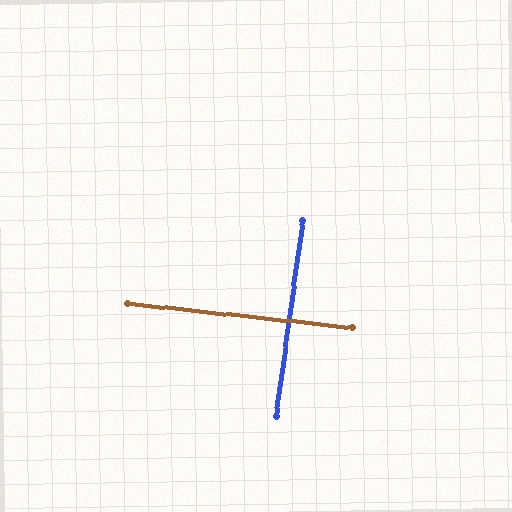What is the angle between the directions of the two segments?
Approximately 88 degrees.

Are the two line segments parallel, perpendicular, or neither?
Perpendicular — they meet at approximately 88°.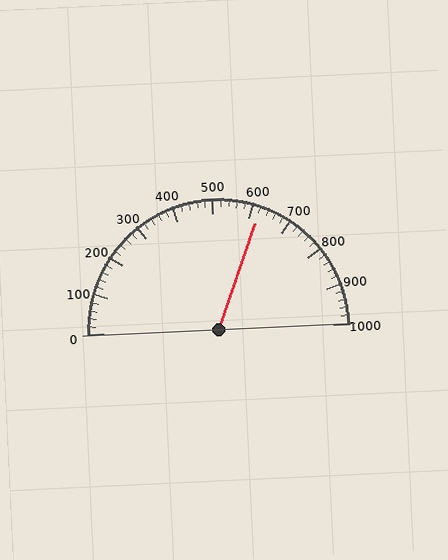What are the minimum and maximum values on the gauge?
The gauge ranges from 0 to 1000.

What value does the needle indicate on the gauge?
The needle indicates approximately 620.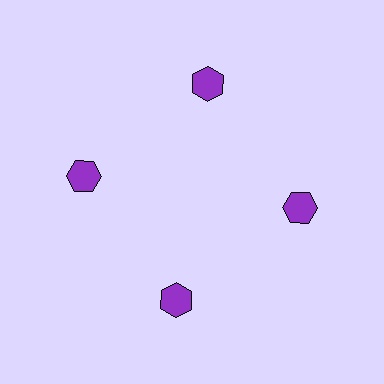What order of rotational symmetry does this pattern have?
This pattern has 4-fold rotational symmetry.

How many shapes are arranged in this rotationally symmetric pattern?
There are 4 shapes, arranged in 4 groups of 1.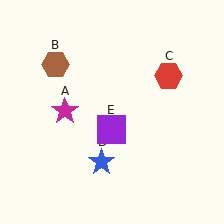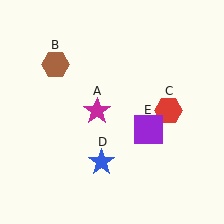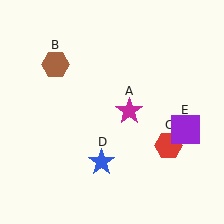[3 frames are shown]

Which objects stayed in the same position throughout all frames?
Brown hexagon (object B) and blue star (object D) remained stationary.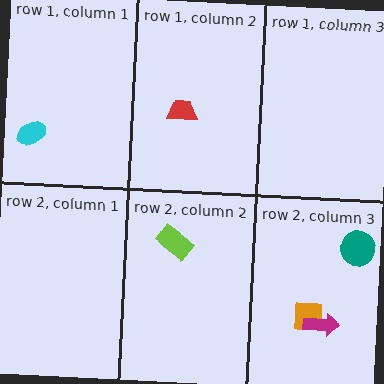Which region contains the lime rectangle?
The row 2, column 2 region.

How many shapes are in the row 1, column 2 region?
1.